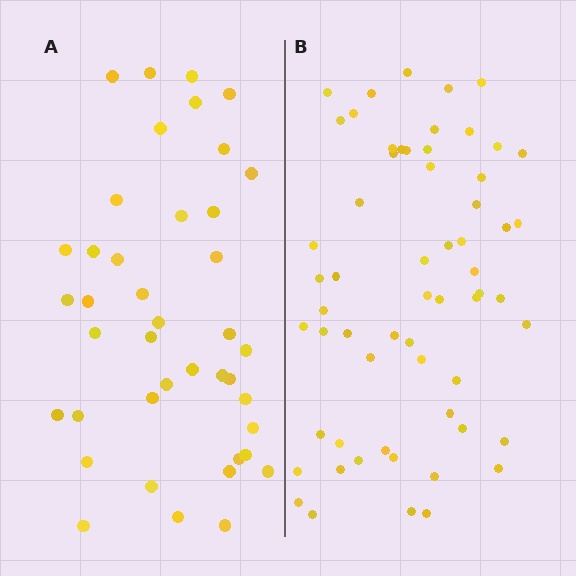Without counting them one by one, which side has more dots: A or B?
Region B (the right region) has more dots.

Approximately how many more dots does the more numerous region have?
Region B has approximately 20 more dots than region A.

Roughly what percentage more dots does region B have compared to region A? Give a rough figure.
About 45% more.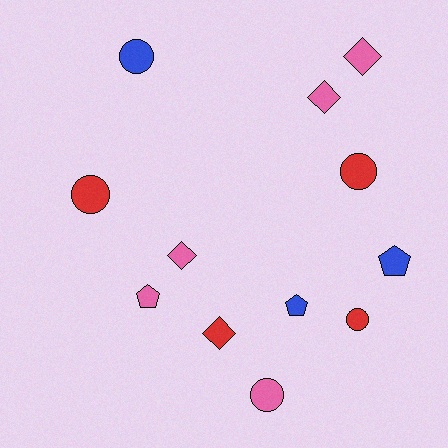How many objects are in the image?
There are 12 objects.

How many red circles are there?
There are 3 red circles.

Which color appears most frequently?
Pink, with 5 objects.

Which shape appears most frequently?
Circle, with 5 objects.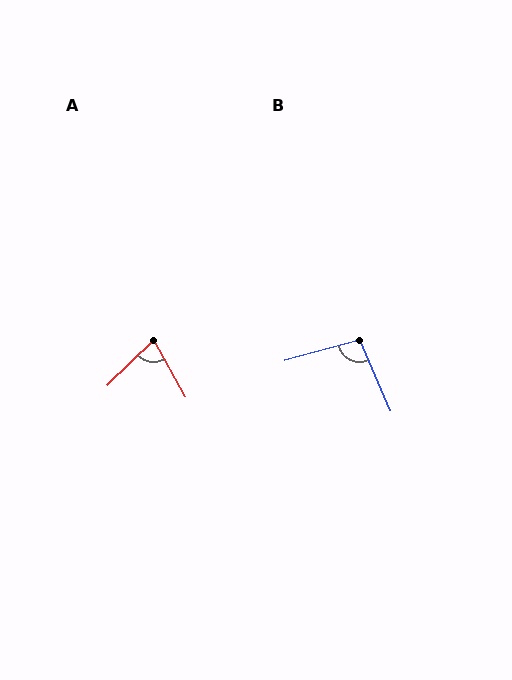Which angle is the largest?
B, at approximately 98 degrees.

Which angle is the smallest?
A, at approximately 74 degrees.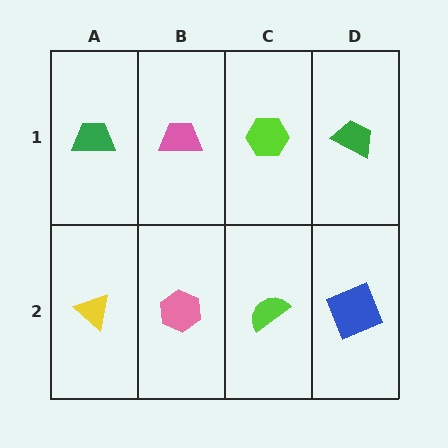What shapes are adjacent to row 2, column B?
A pink trapezoid (row 1, column B), a yellow triangle (row 2, column A), a lime semicircle (row 2, column C).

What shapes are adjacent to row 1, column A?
A yellow triangle (row 2, column A), a pink trapezoid (row 1, column B).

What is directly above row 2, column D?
A green trapezoid.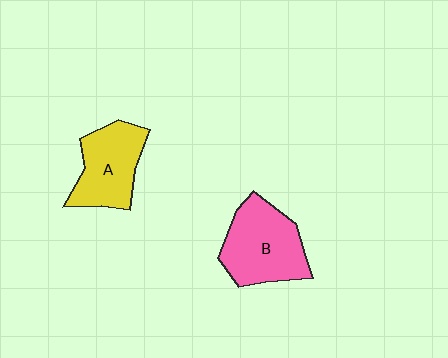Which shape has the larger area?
Shape B (pink).